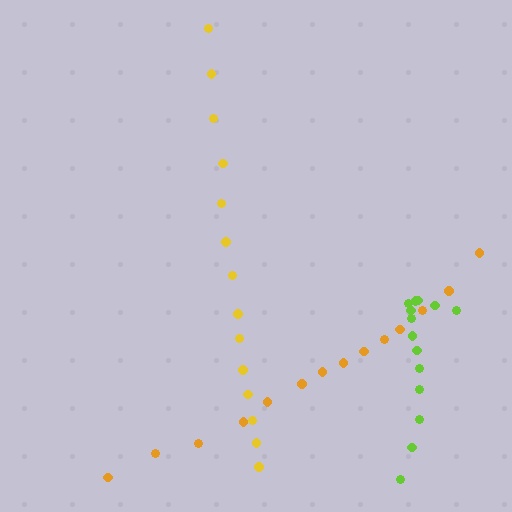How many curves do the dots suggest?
There are 3 distinct paths.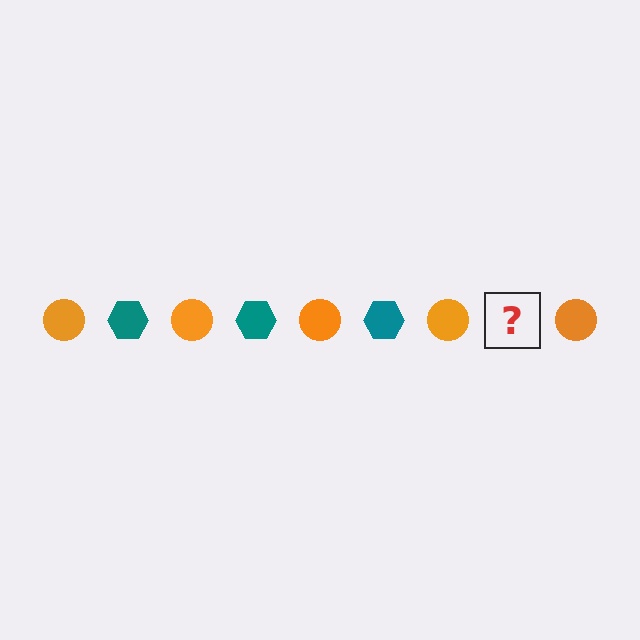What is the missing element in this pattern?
The missing element is a teal hexagon.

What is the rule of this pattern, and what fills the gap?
The rule is that the pattern alternates between orange circle and teal hexagon. The gap should be filled with a teal hexagon.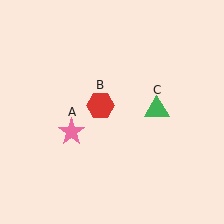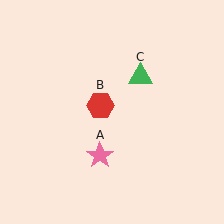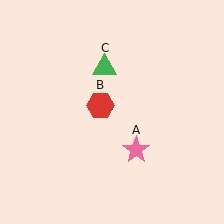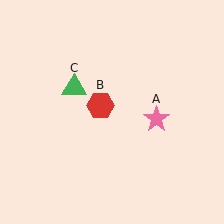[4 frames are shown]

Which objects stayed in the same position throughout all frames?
Red hexagon (object B) remained stationary.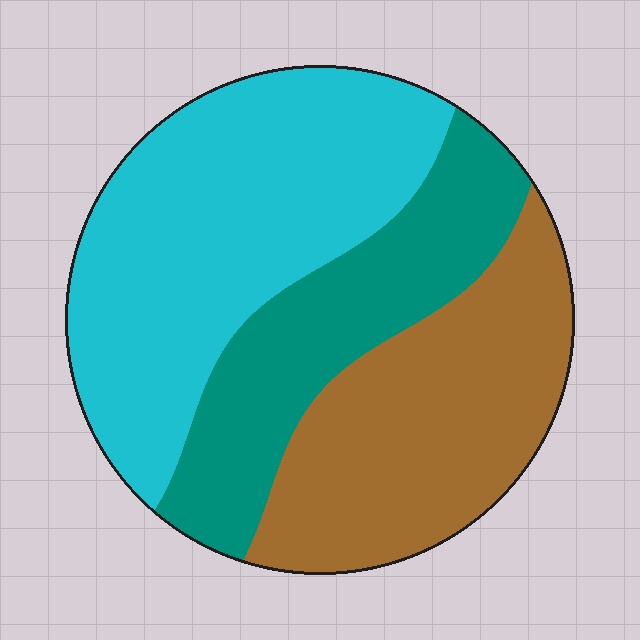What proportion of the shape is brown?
Brown covers 32% of the shape.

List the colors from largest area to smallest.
From largest to smallest: cyan, brown, teal.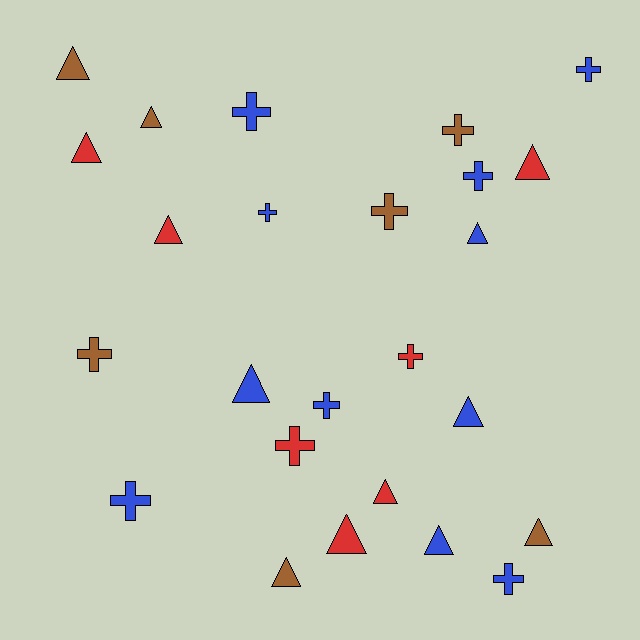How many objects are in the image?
There are 25 objects.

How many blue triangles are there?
There are 4 blue triangles.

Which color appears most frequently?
Blue, with 11 objects.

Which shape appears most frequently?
Triangle, with 13 objects.